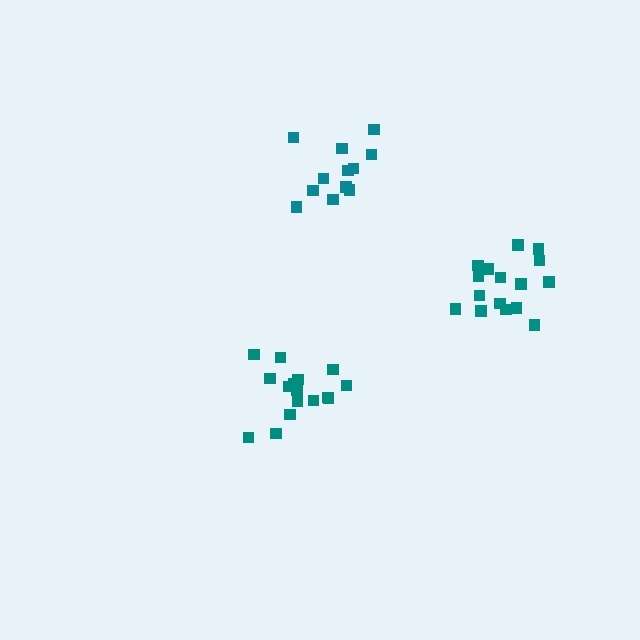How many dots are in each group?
Group 1: 16 dots, Group 2: 16 dots, Group 3: 12 dots (44 total).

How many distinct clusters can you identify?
There are 3 distinct clusters.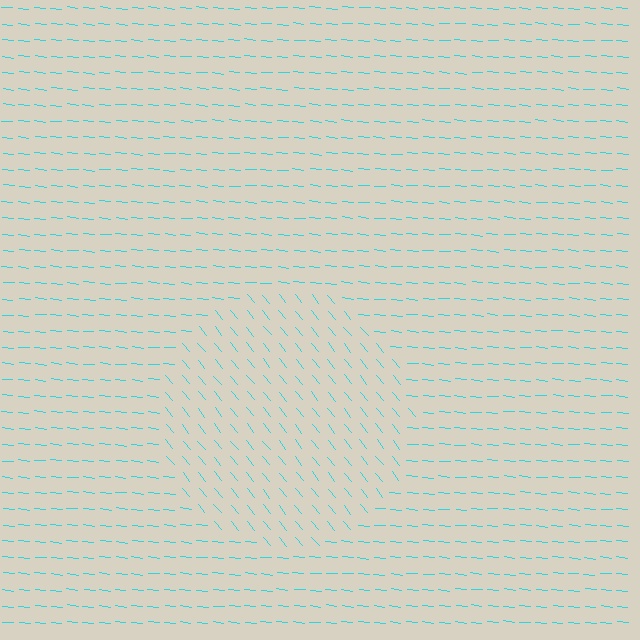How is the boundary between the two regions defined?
The boundary is defined purely by a change in line orientation (approximately 45 degrees difference). All lines are the same color and thickness.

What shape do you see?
I see a circle.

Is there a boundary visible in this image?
Yes, there is a texture boundary formed by a change in line orientation.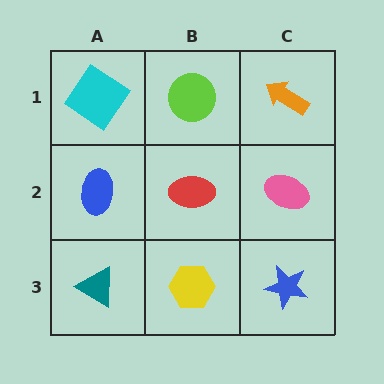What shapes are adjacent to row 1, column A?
A blue ellipse (row 2, column A), a lime circle (row 1, column B).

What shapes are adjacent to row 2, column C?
An orange arrow (row 1, column C), a blue star (row 3, column C), a red ellipse (row 2, column B).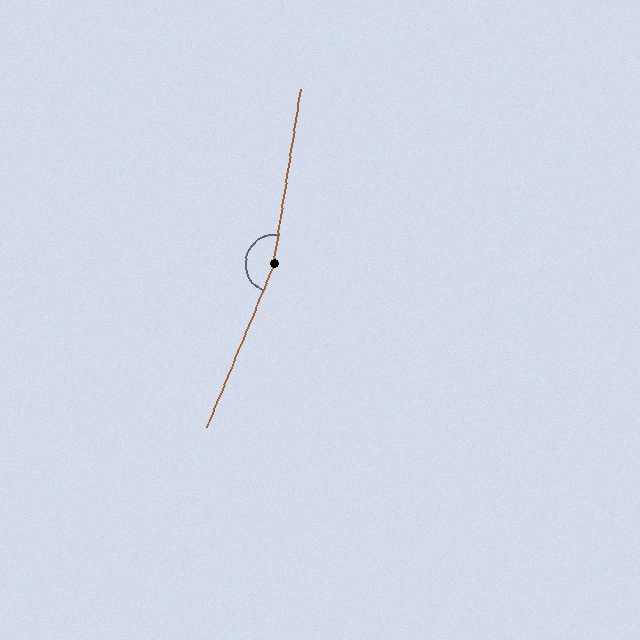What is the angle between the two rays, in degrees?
Approximately 166 degrees.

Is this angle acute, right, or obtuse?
It is obtuse.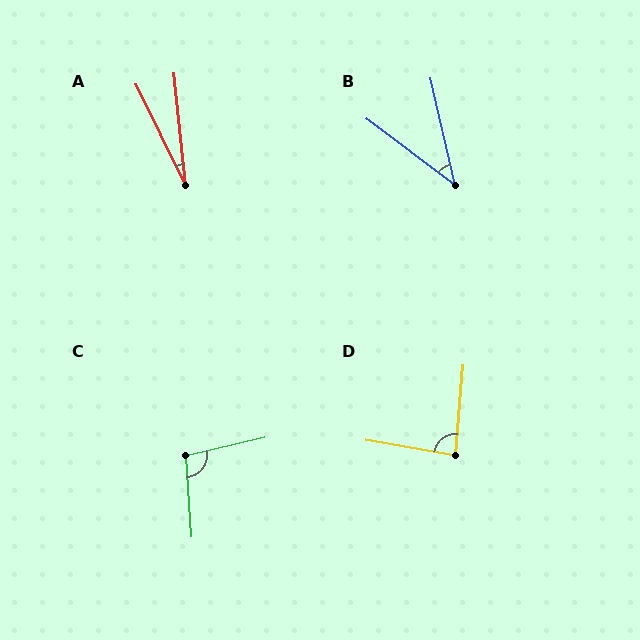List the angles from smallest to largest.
A (20°), B (40°), D (85°), C (99°).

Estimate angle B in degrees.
Approximately 40 degrees.